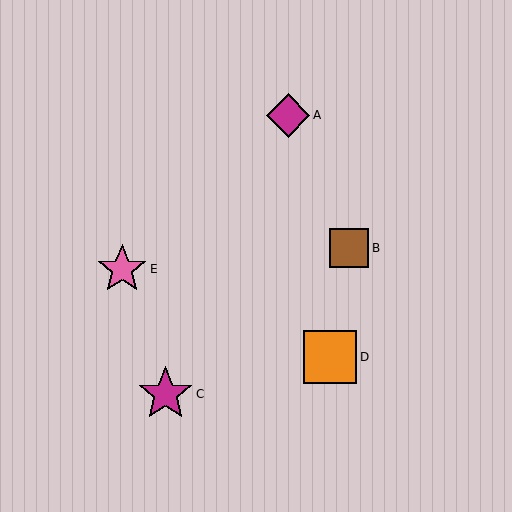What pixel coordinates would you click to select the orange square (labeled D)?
Click at (330, 357) to select the orange square D.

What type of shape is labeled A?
Shape A is a magenta diamond.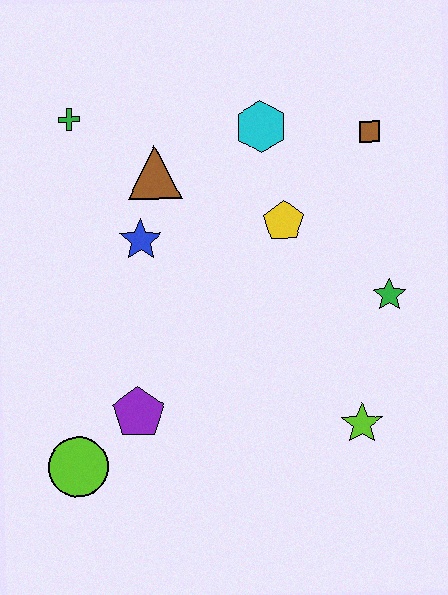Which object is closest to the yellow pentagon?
The cyan hexagon is closest to the yellow pentagon.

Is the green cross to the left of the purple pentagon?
Yes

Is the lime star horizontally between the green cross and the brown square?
Yes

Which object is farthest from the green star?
The green cross is farthest from the green star.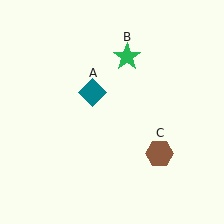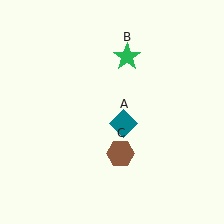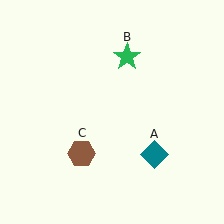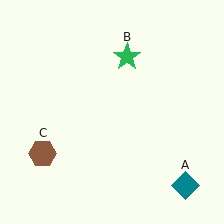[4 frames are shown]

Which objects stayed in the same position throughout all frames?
Green star (object B) remained stationary.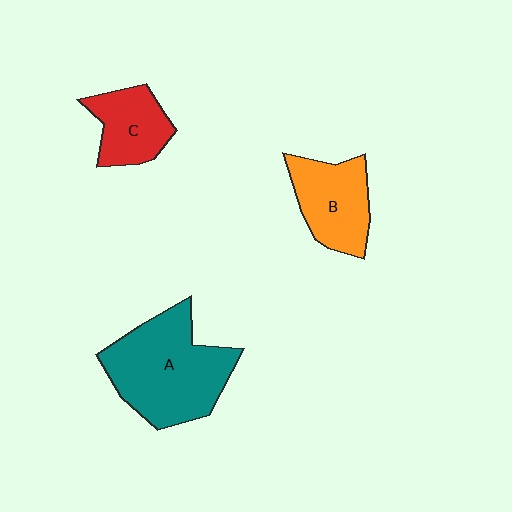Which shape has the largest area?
Shape A (teal).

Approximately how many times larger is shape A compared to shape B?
Approximately 1.7 times.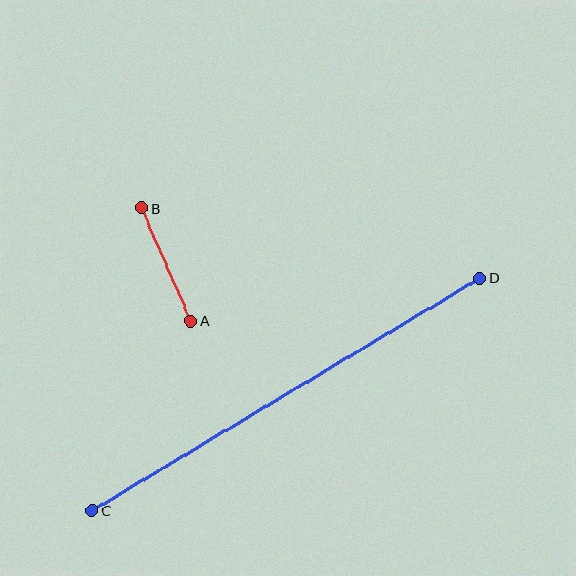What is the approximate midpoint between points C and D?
The midpoint is at approximately (286, 394) pixels.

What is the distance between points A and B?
The distance is approximately 123 pixels.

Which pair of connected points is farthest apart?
Points C and D are farthest apart.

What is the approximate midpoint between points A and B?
The midpoint is at approximately (166, 265) pixels.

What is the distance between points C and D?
The distance is approximately 452 pixels.